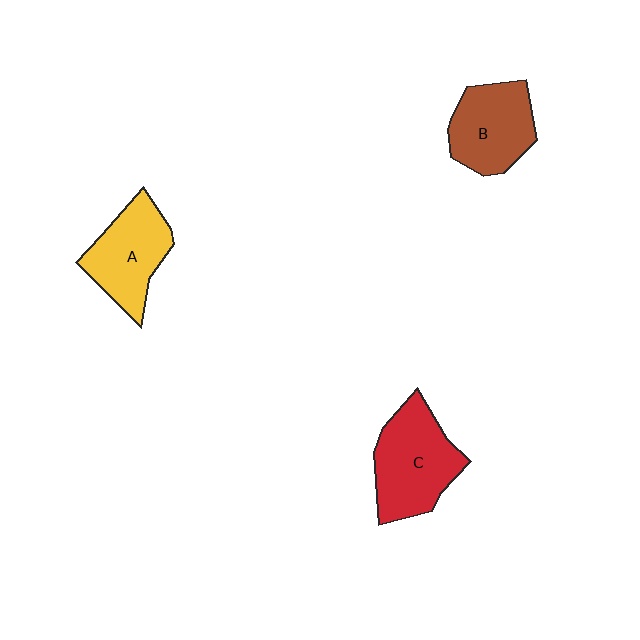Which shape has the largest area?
Shape C (red).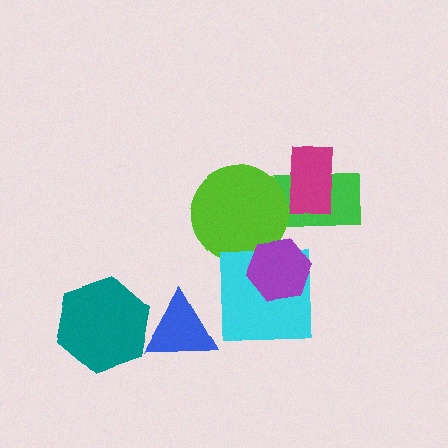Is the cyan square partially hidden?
Yes, it is partially covered by another shape.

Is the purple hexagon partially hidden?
No, no other shape covers it.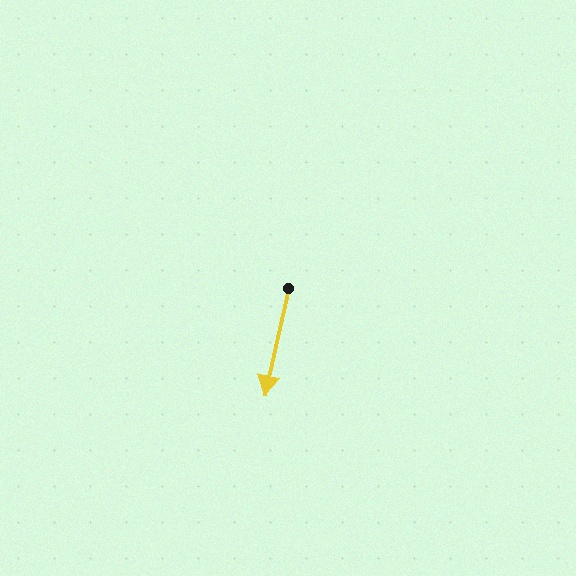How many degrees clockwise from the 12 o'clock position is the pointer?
Approximately 192 degrees.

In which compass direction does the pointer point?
South.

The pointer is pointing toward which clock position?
Roughly 6 o'clock.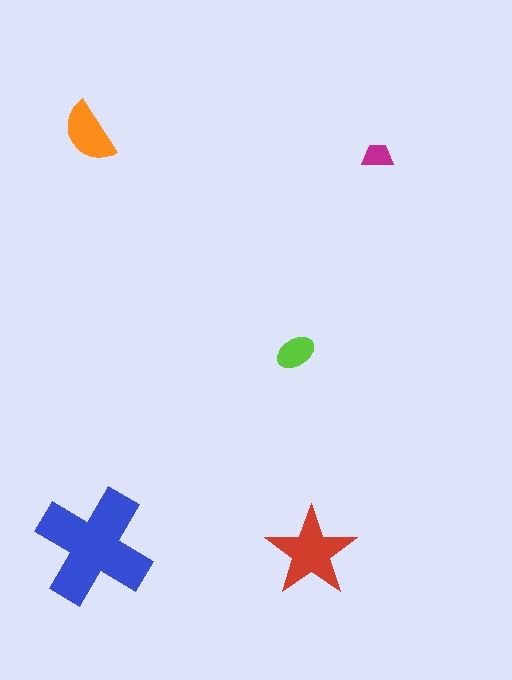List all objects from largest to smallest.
The blue cross, the red star, the orange semicircle, the lime ellipse, the magenta trapezoid.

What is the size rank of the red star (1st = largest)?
2nd.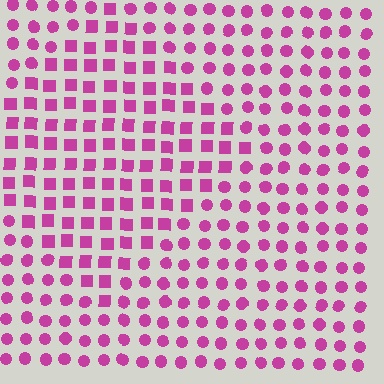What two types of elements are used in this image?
The image uses squares inside the diamond region and circles outside it.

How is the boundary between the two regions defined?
The boundary is defined by a change in element shape: squares inside vs. circles outside. All elements share the same color and spacing.